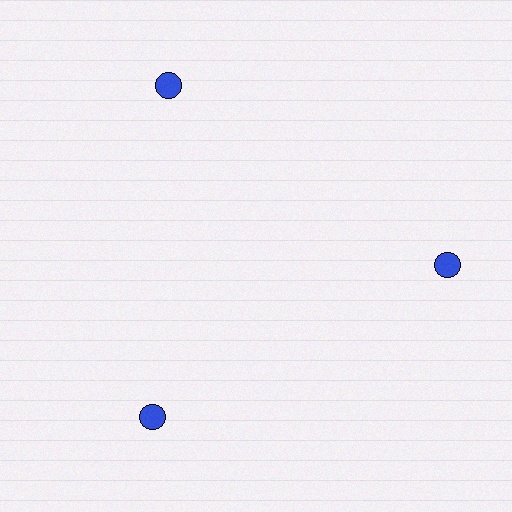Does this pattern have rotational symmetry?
Yes, this pattern has 3-fold rotational symmetry. It looks the same after rotating 120 degrees around the center.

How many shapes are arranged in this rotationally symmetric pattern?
There are 3 shapes, arranged in 3 groups of 1.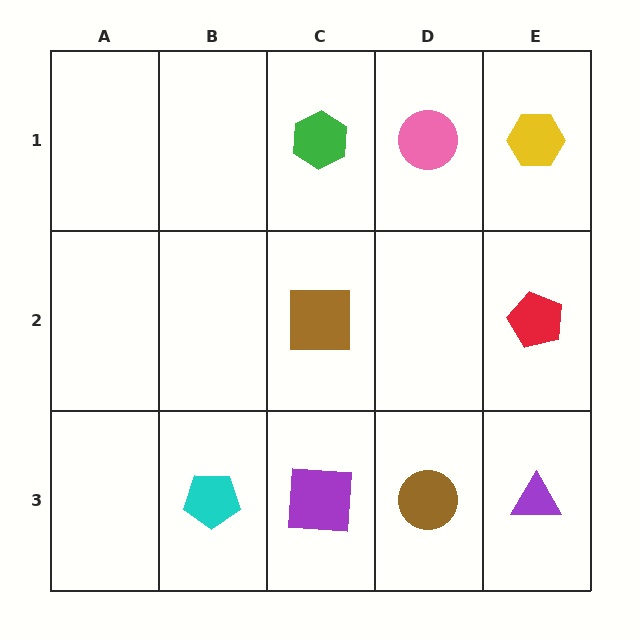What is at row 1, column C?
A green hexagon.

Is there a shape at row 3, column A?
No, that cell is empty.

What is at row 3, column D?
A brown circle.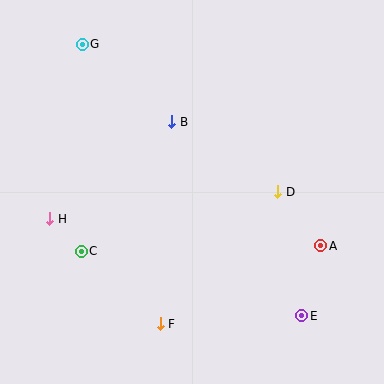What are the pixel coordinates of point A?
Point A is at (321, 246).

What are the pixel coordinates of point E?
Point E is at (302, 316).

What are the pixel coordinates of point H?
Point H is at (50, 219).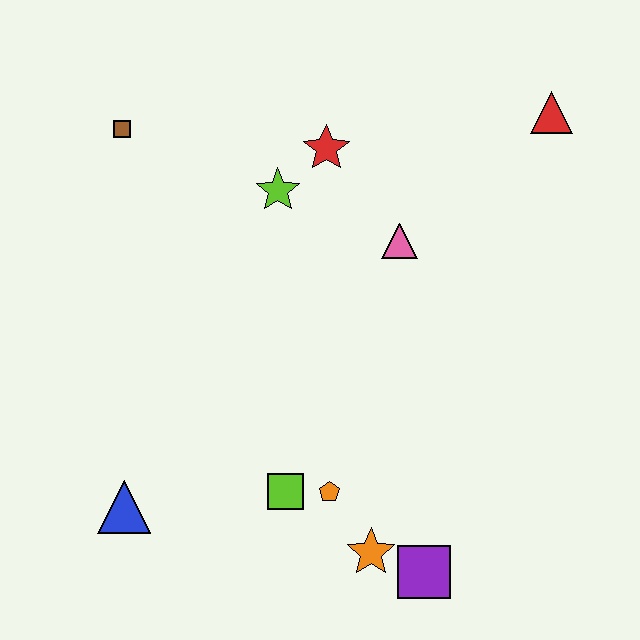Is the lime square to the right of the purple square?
No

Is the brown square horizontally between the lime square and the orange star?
No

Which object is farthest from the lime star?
The purple square is farthest from the lime star.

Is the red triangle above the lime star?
Yes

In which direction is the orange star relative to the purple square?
The orange star is to the left of the purple square.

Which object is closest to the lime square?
The orange pentagon is closest to the lime square.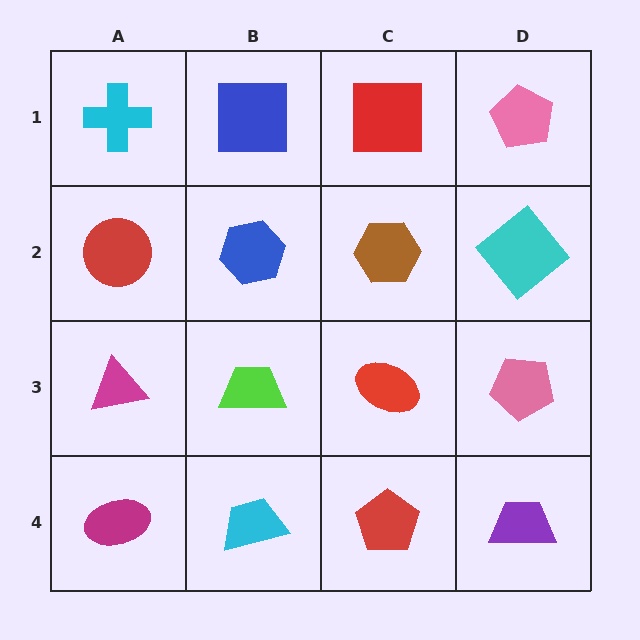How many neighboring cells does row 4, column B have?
3.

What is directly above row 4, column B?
A lime trapezoid.